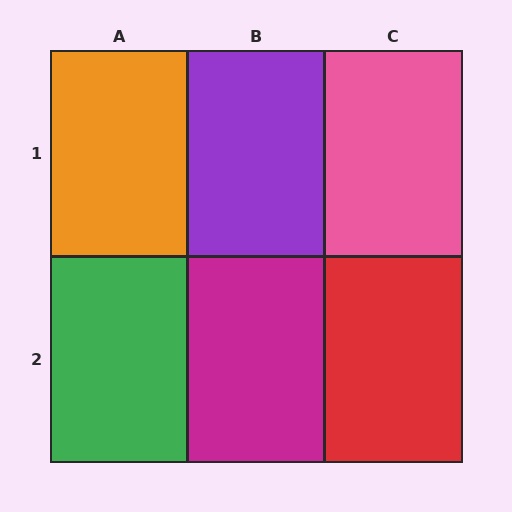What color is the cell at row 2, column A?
Green.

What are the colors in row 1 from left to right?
Orange, purple, pink.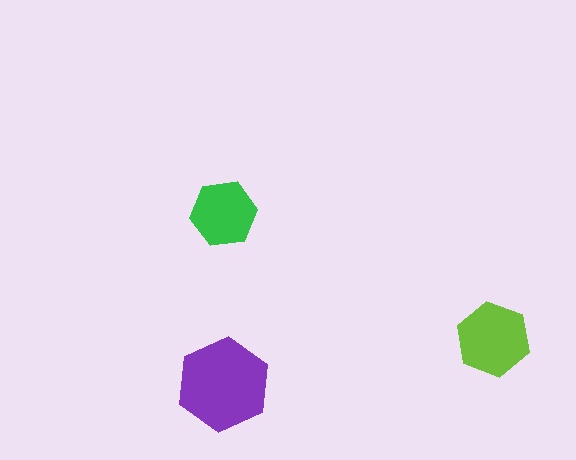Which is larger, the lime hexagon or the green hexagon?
The lime one.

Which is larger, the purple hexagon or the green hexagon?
The purple one.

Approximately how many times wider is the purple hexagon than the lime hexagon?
About 1.5 times wider.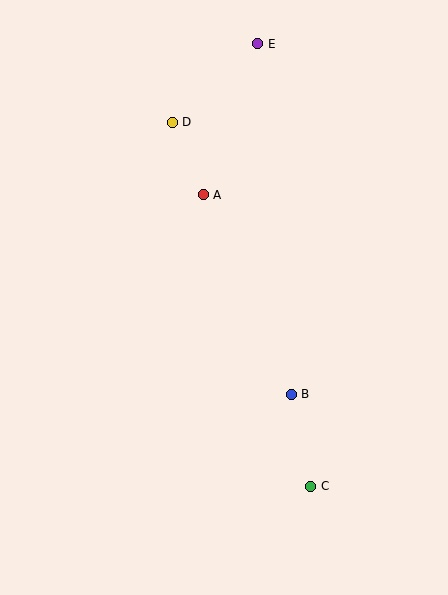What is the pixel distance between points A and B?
The distance between A and B is 218 pixels.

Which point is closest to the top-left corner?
Point D is closest to the top-left corner.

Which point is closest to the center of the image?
Point A at (203, 195) is closest to the center.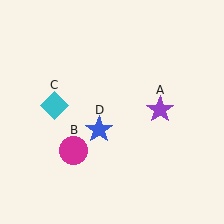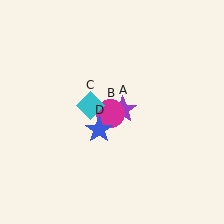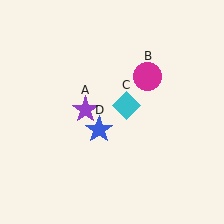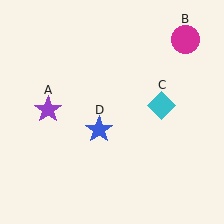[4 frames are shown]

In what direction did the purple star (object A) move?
The purple star (object A) moved left.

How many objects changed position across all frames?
3 objects changed position: purple star (object A), magenta circle (object B), cyan diamond (object C).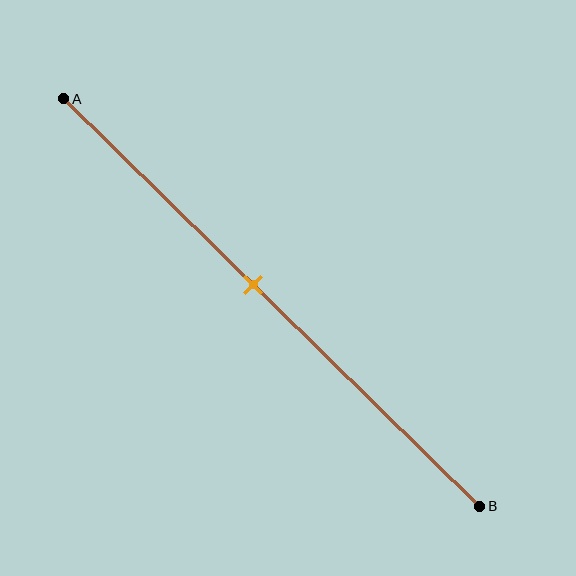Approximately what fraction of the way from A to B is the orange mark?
The orange mark is approximately 45% of the way from A to B.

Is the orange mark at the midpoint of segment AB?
No, the mark is at about 45% from A, not at the 50% midpoint.